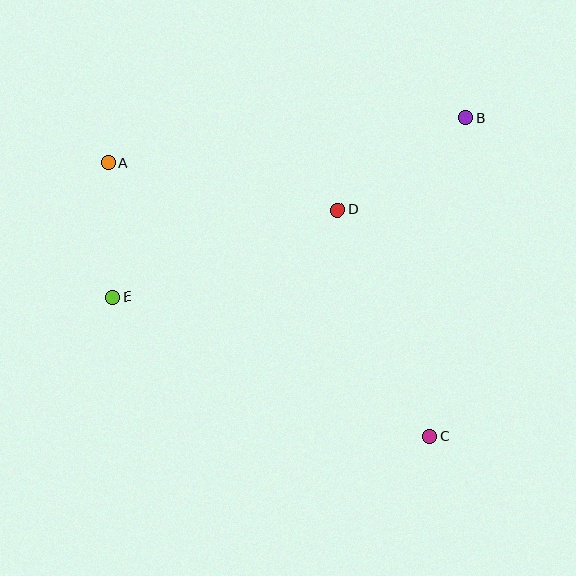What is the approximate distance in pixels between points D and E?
The distance between D and E is approximately 242 pixels.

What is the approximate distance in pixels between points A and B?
The distance between A and B is approximately 361 pixels.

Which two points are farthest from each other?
Points A and C are farthest from each other.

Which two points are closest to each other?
Points A and E are closest to each other.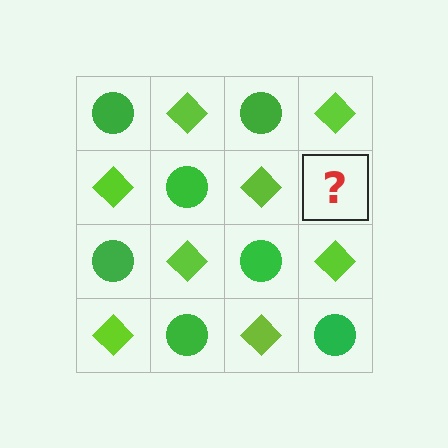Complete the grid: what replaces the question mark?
The question mark should be replaced with a green circle.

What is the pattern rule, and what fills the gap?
The rule is that it alternates green circle and lime diamond in a checkerboard pattern. The gap should be filled with a green circle.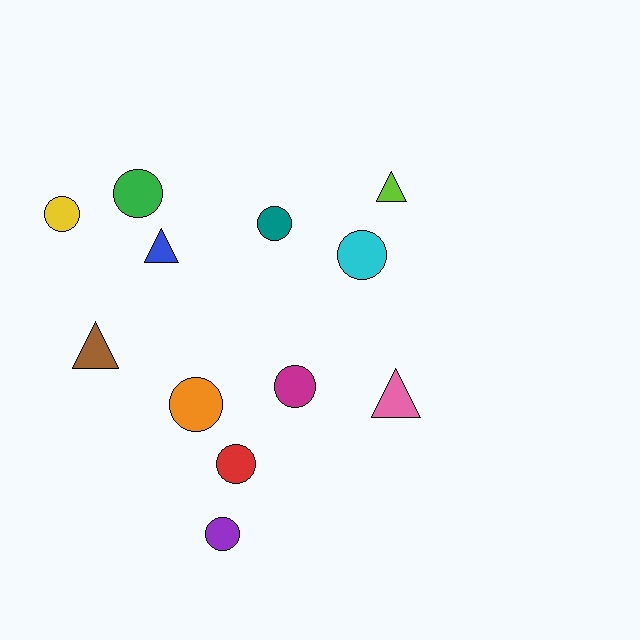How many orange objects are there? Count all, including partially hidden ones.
There is 1 orange object.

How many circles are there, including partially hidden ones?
There are 8 circles.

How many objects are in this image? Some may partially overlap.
There are 12 objects.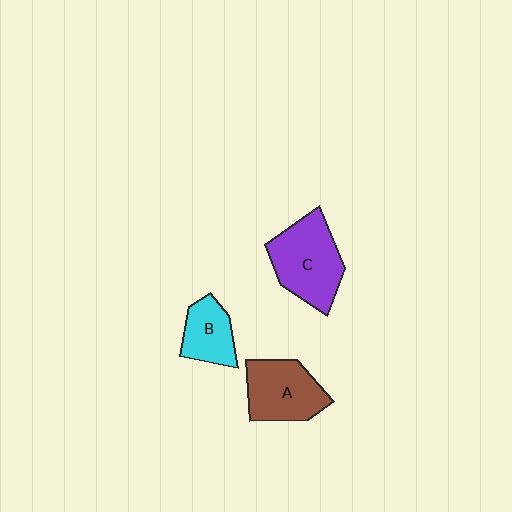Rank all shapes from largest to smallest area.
From largest to smallest: C (purple), A (brown), B (cyan).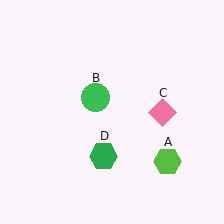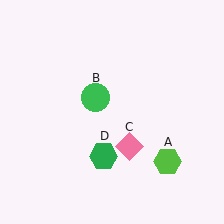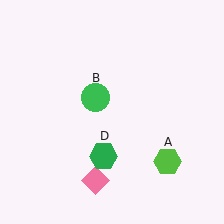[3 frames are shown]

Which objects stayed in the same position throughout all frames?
Lime hexagon (object A) and green circle (object B) and green hexagon (object D) remained stationary.